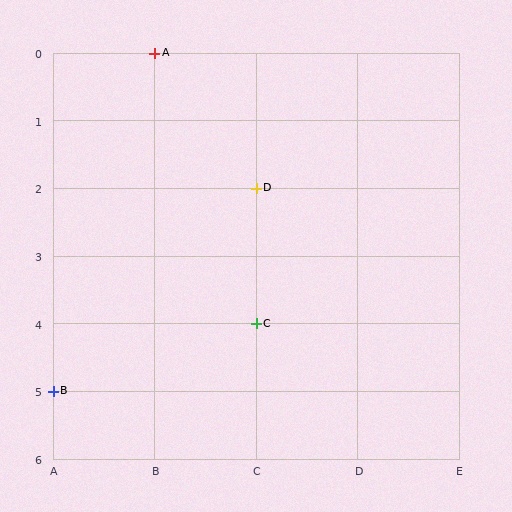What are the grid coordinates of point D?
Point D is at grid coordinates (C, 2).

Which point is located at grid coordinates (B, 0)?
Point A is at (B, 0).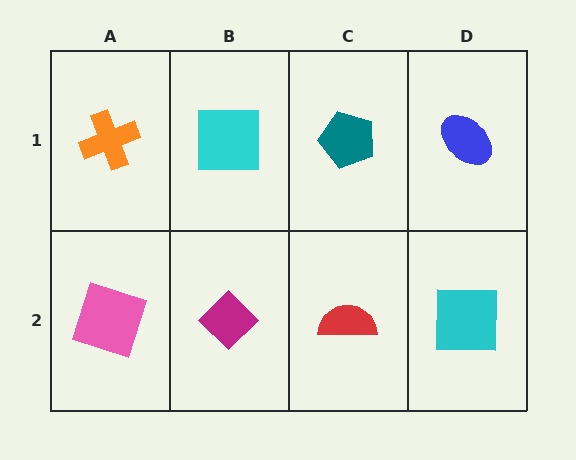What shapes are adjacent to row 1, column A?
A pink square (row 2, column A), a cyan square (row 1, column B).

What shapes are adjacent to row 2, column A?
An orange cross (row 1, column A), a magenta diamond (row 2, column B).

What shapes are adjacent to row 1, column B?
A magenta diamond (row 2, column B), an orange cross (row 1, column A), a teal pentagon (row 1, column C).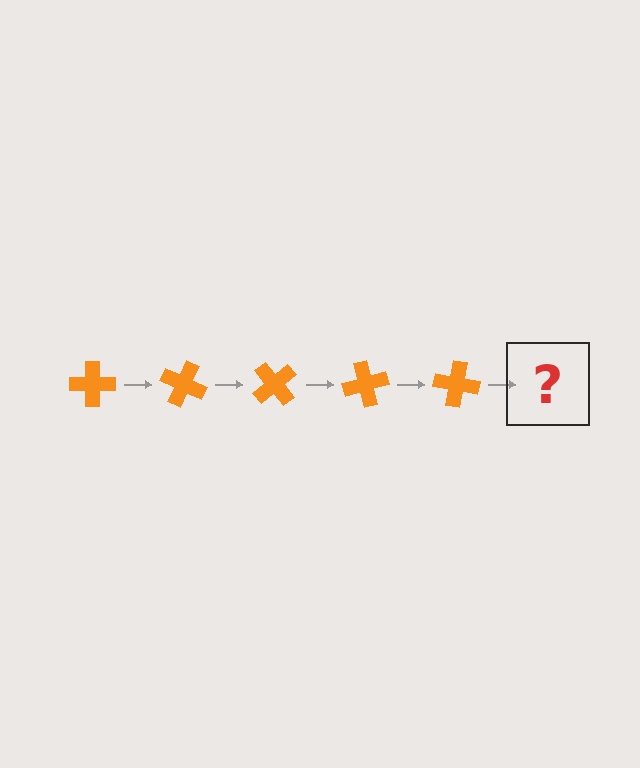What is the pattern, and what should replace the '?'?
The pattern is that the cross rotates 25 degrees each step. The '?' should be an orange cross rotated 125 degrees.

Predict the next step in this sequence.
The next step is an orange cross rotated 125 degrees.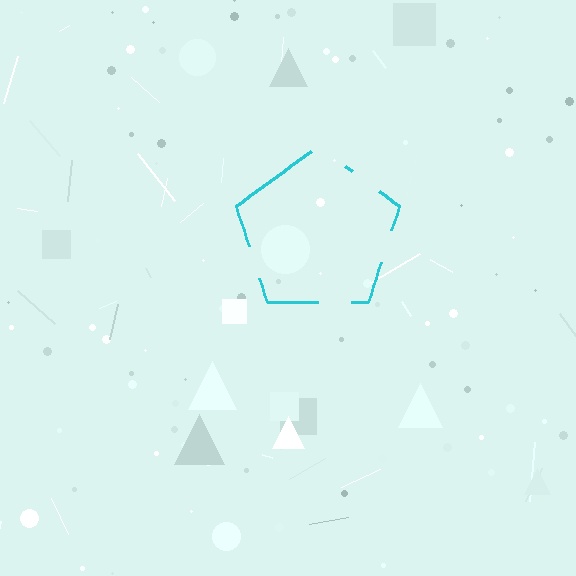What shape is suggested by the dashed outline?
The dashed outline suggests a pentagon.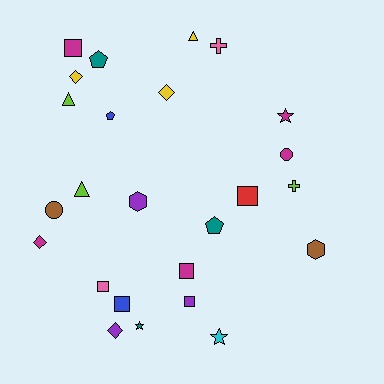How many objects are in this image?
There are 25 objects.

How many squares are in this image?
There are 6 squares.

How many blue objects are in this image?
There are 2 blue objects.